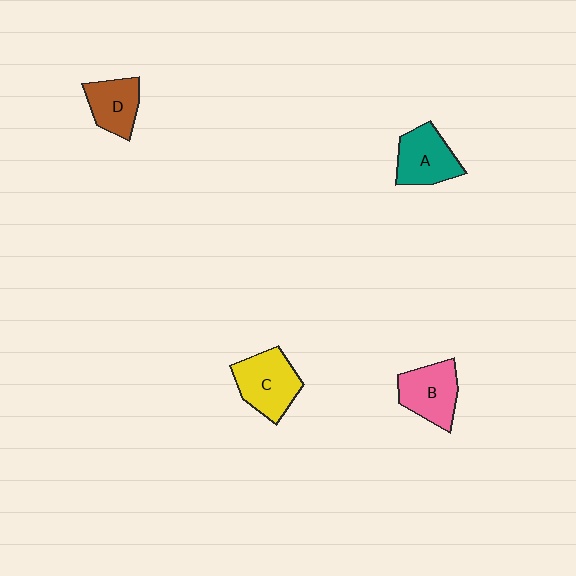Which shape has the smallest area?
Shape D (brown).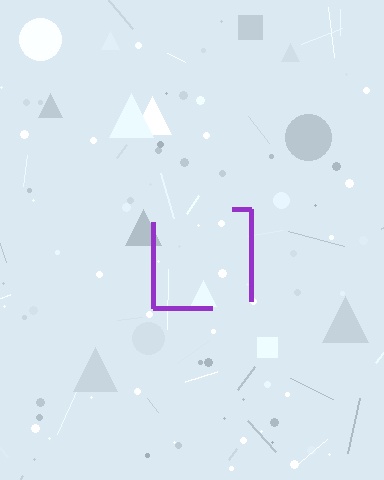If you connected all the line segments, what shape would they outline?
They would outline a square.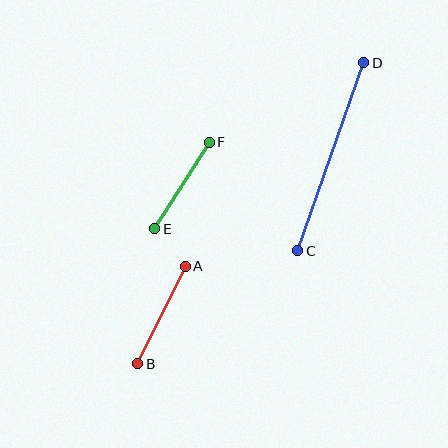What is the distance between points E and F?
The distance is approximately 103 pixels.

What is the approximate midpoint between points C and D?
The midpoint is at approximately (331, 157) pixels.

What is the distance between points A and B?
The distance is approximately 108 pixels.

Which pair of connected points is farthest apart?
Points C and D are farthest apart.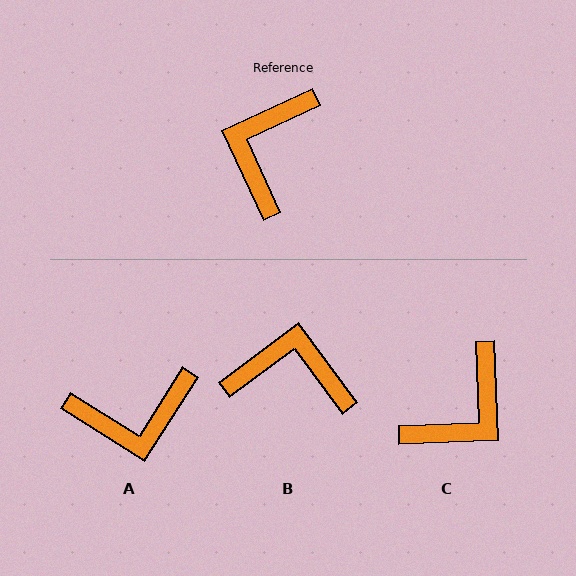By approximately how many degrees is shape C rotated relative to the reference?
Approximately 158 degrees counter-clockwise.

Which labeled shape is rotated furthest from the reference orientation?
C, about 158 degrees away.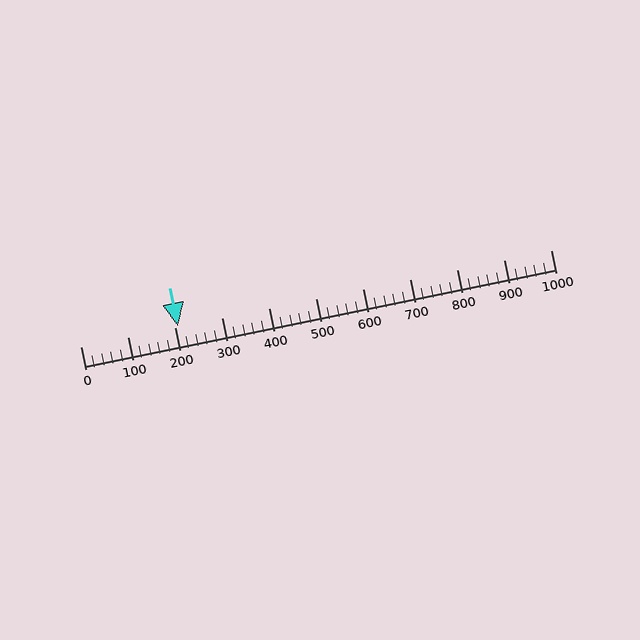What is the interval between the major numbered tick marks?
The major tick marks are spaced 100 units apart.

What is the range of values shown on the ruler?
The ruler shows values from 0 to 1000.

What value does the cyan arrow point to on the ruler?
The cyan arrow points to approximately 207.